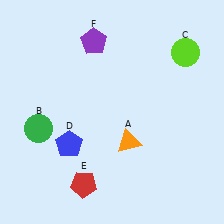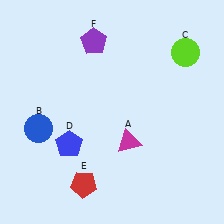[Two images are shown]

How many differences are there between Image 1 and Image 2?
There are 2 differences between the two images.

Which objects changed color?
A changed from orange to magenta. B changed from green to blue.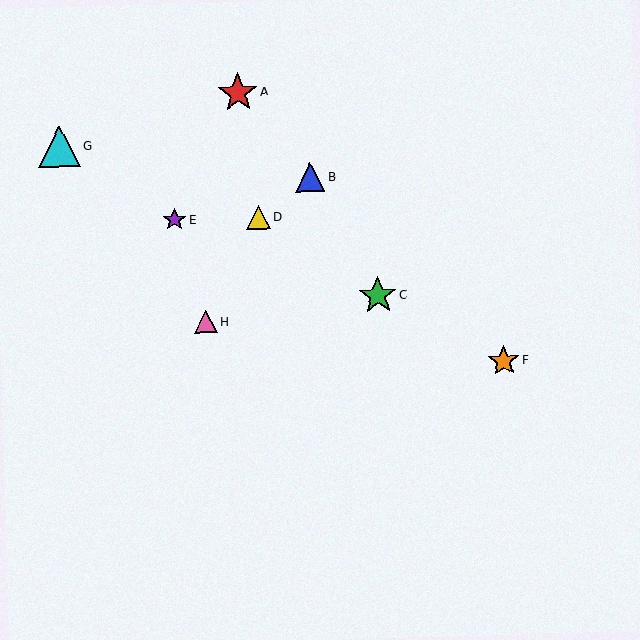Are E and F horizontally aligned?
No, E is at y≈220 and F is at y≈361.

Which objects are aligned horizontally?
Objects D, E are aligned horizontally.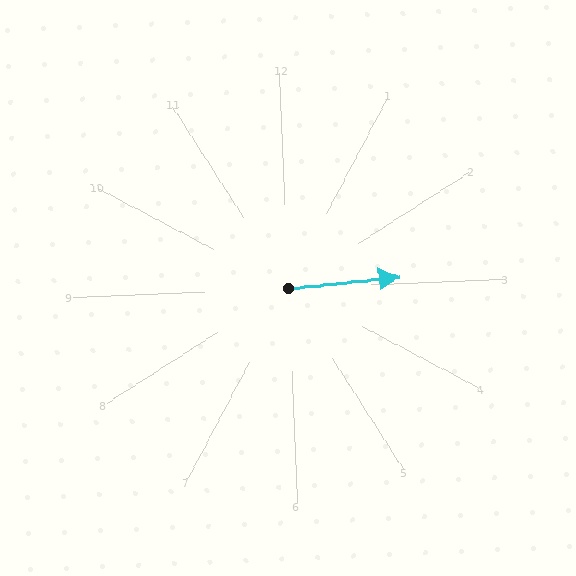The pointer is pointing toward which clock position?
Roughly 3 o'clock.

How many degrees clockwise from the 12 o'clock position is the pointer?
Approximately 87 degrees.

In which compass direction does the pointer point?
East.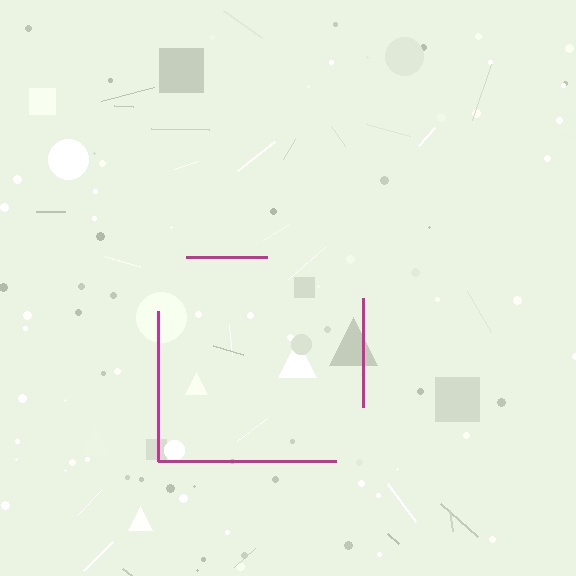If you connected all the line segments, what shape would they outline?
They would outline a square.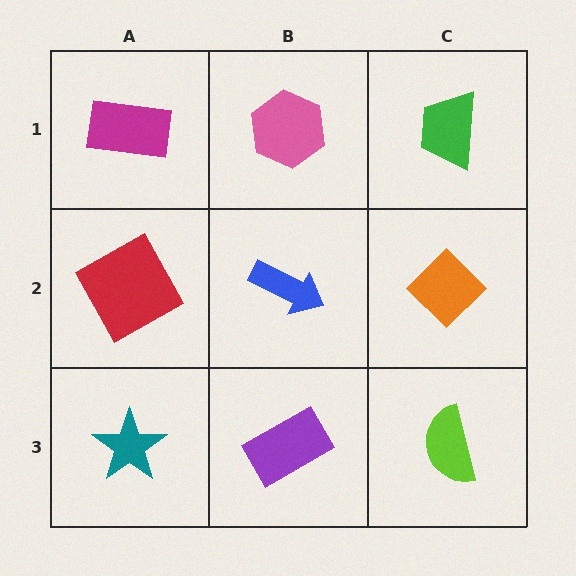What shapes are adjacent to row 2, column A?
A magenta rectangle (row 1, column A), a teal star (row 3, column A), a blue arrow (row 2, column B).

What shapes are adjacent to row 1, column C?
An orange diamond (row 2, column C), a pink hexagon (row 1, column B).